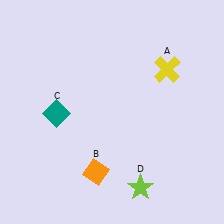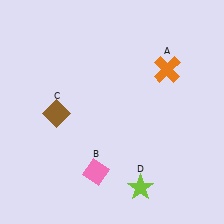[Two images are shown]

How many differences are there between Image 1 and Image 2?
There are 3 differences between the two images.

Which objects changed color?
A changed from yellow to orange. B changed from orange to pink. C changed from teal to brown.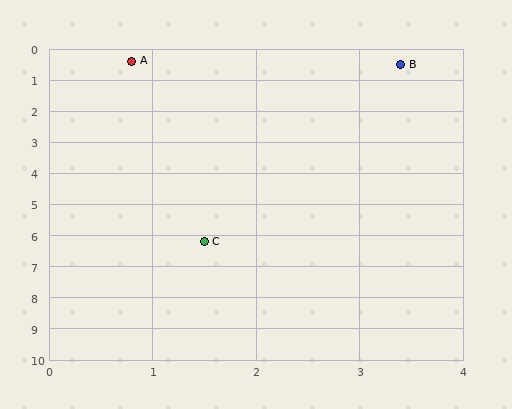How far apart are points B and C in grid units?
Points B and C are about 6.0 grid units apart.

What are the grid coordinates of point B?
Point B is at approximately (3.4, 0.5).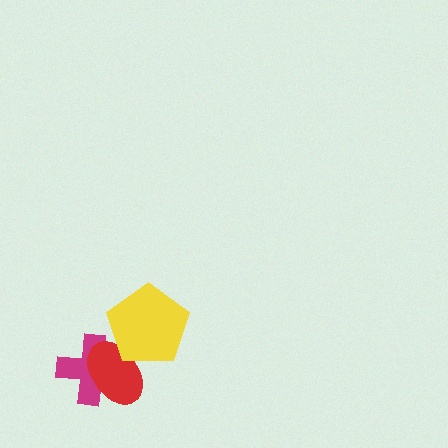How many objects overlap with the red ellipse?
2 objects overlap with the red ellipse.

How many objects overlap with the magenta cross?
1 object overlaps with the magenta cross.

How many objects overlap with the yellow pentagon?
1 object overlaps with the yellow pentagon.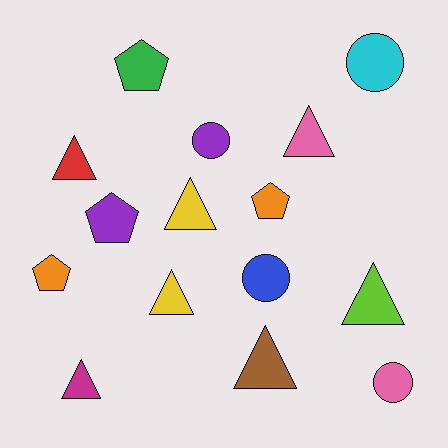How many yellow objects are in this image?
There are 2 yellow objects.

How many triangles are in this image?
There are 7 triangles.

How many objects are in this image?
There are 15 objects.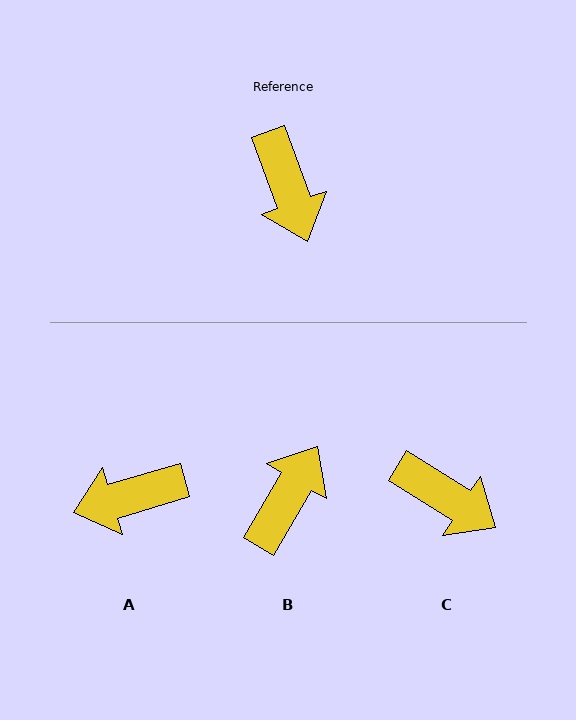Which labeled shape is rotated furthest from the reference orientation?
B, about 130 degrees away.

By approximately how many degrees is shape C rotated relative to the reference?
Approximately 38 degrees counter-clockwise.